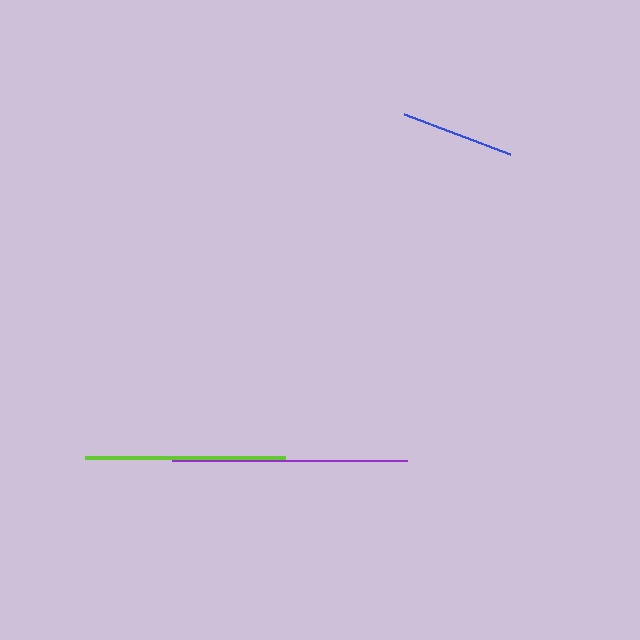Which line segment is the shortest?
The blue line is the shortest at approximately 113 pixels.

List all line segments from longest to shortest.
From longest to shortest: purple, lime, blue.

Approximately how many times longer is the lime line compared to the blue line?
The lime line is approximately 1.8 times the length of the blue line.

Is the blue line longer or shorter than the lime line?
The lime line is longer than the blue line.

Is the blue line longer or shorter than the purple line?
The purple line is longer than the blue line.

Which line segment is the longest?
The purple line is the longest at approximately 235 pixels.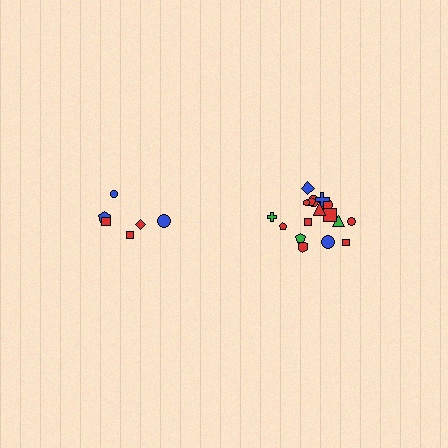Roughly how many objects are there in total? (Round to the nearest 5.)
Roughly 25 objects in total.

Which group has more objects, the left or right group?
The right group.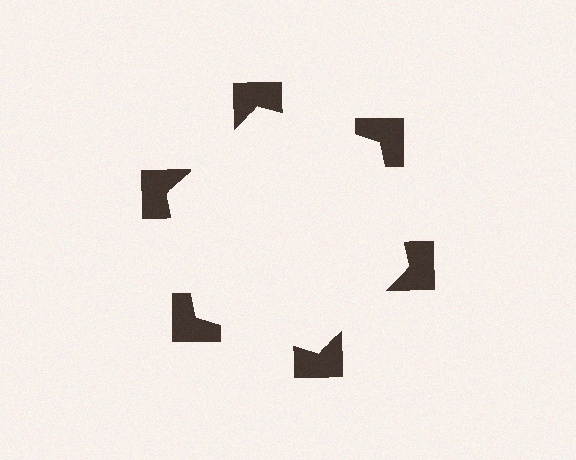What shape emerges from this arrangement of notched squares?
An illusory hexagon — its edges are inferred from the aligned wedge cuts in the notched squares, not physically drawn.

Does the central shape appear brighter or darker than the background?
It typically appears slightly brighter than the background, even though no actual brightness change is drawn.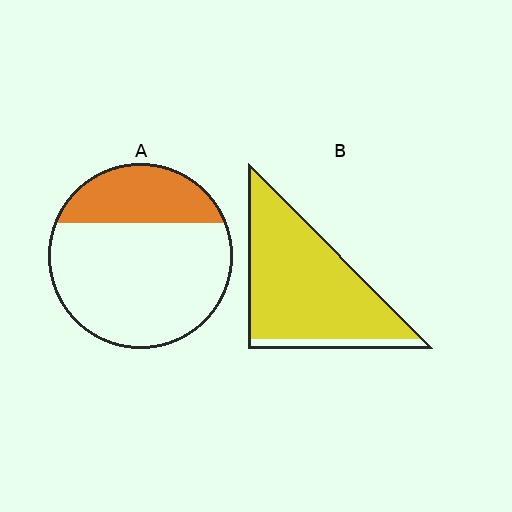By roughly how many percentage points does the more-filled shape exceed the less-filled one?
By roughly 60 percentage points (B over A).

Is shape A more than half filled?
No.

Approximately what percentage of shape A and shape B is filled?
A is approximately 30% and B is approximately 90%.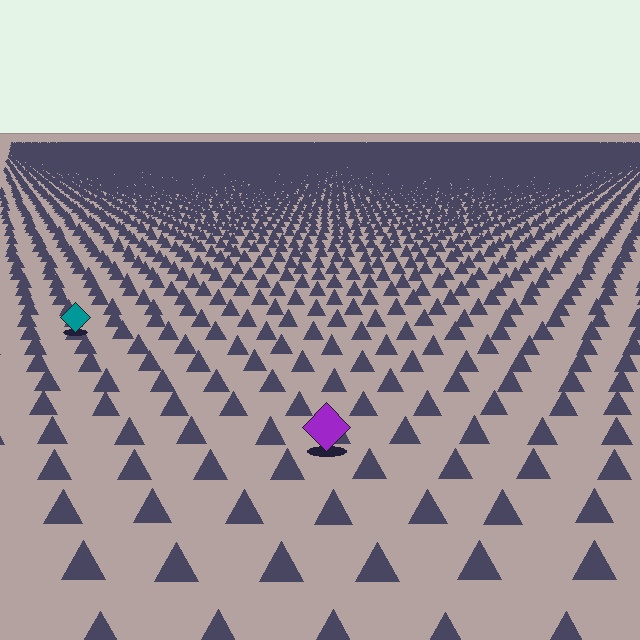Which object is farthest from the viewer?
The teal diamond is farthest from the viewer. It appears smaller and the ground texture around it is denser.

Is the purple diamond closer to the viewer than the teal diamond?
Yes. The purple diamond is closer — you can tell from the texture gradient: the ground texture is coarser near it.